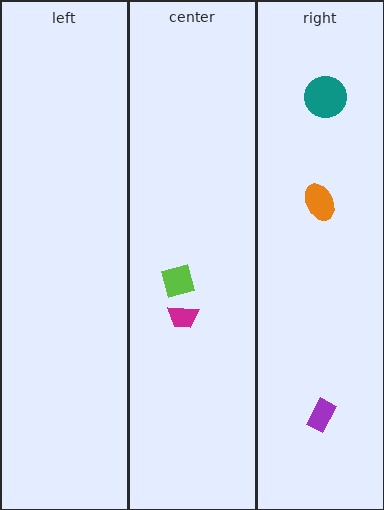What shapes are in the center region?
The magenta trapezoid, the lime square.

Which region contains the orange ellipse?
The right region.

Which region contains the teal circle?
The right region.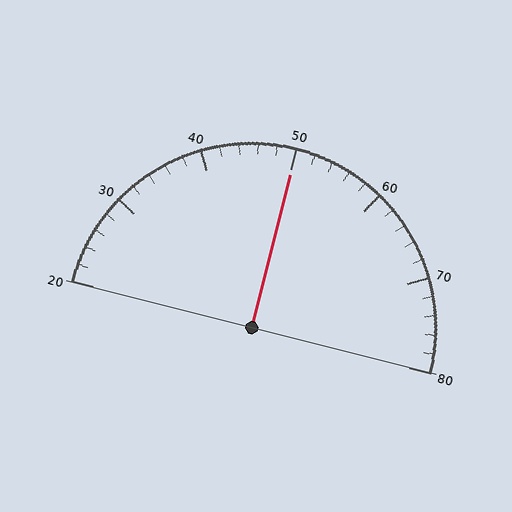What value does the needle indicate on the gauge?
The needle indicates approximately 50.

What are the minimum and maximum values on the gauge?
The gauge ranges from 20 to 80.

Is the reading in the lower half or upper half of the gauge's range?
The reading is in the upper half of the range (20 to 80).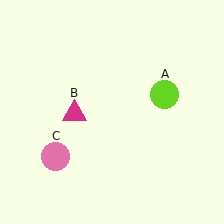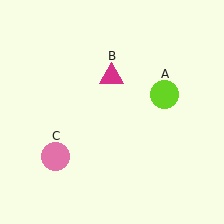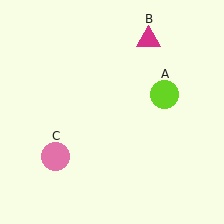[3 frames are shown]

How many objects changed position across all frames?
1 object changed position: magenta triangle (object B).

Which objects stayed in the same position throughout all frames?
Lime circle (object A) and pink circle (object C) remained stationary.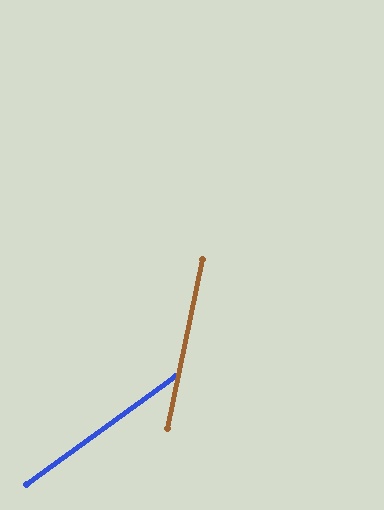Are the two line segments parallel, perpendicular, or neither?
Neither parallel nor perpendicular — they differ by about 42°.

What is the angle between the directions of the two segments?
Approximately 42 degrees.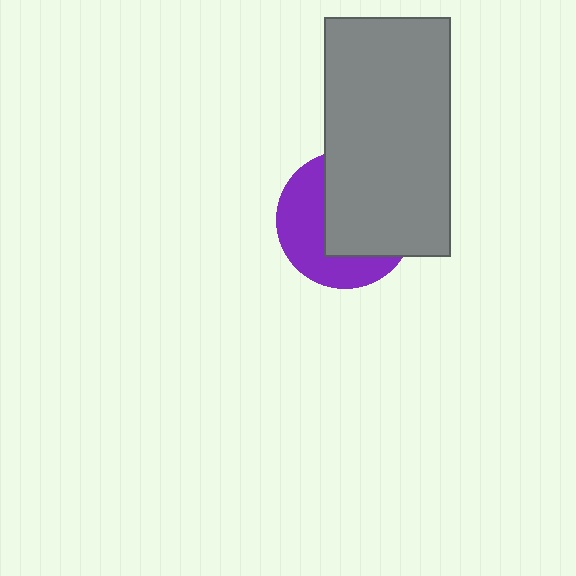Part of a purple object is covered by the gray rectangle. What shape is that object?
It is a circle.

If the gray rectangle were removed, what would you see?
You would see the complete purple circle.